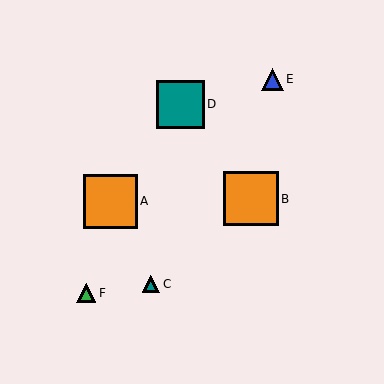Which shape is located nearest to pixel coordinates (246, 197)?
The orange square (labeled B) at (251, 199) is nearest to that location.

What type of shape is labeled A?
Shape A is an orange square.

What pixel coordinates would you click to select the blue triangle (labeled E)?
Click at (273, 79) to select the blue triangle E.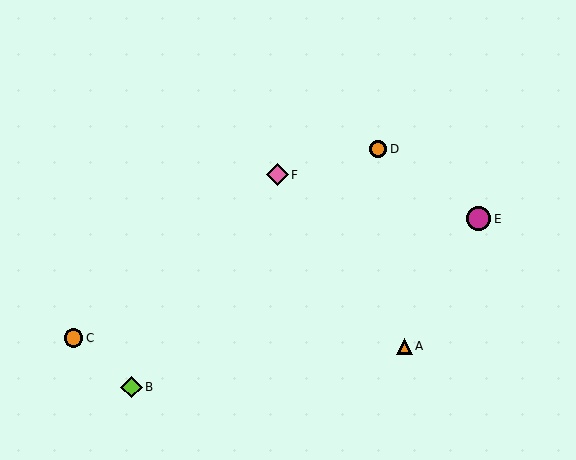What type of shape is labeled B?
Shape B is a lime diamond.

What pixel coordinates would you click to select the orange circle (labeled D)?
Click at (378, 149) to select the orange circle D.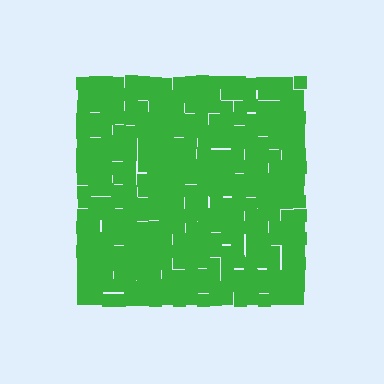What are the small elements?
The small elements are squares.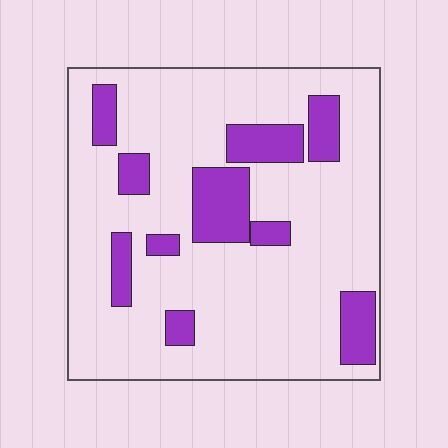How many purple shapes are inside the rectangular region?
10.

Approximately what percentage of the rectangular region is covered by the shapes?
Approximately 20%.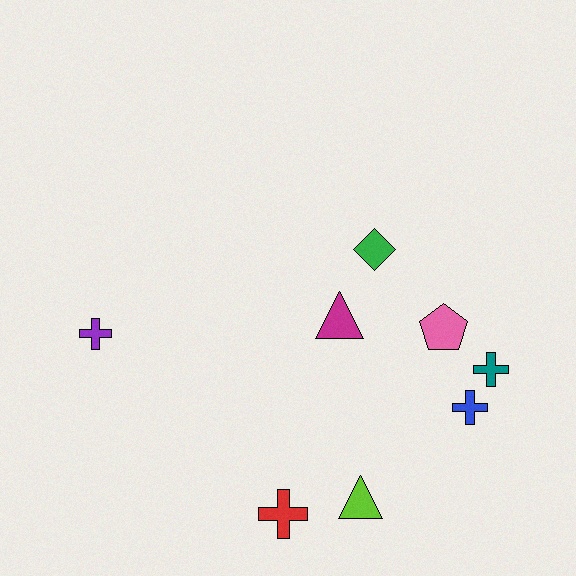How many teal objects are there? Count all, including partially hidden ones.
There is 1 teal object.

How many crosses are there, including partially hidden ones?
There are 4 crosses.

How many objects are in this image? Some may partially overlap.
There are 8 objects.